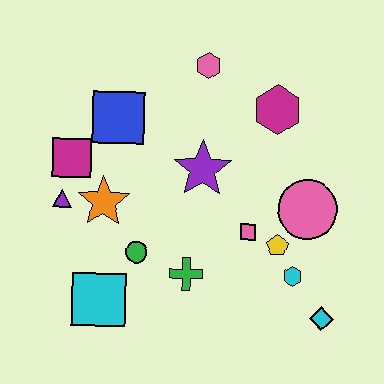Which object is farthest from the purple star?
The cyan diamond is farthest from the purple star.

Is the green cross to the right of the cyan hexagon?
No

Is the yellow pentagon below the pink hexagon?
Yes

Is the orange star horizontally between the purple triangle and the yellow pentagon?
Yes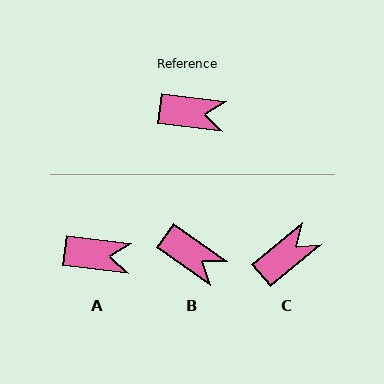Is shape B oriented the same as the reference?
No, it is off by about 28 degrees.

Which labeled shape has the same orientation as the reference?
A.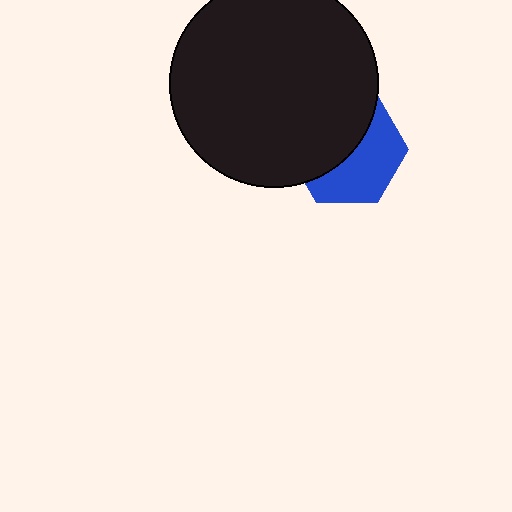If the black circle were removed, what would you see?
You would see the complete blue hexagon.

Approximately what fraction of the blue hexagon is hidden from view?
Roughly 51% of the blue hexagon is hidden behind the black circle.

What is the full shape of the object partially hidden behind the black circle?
The partially hidden object is a blue hexagon.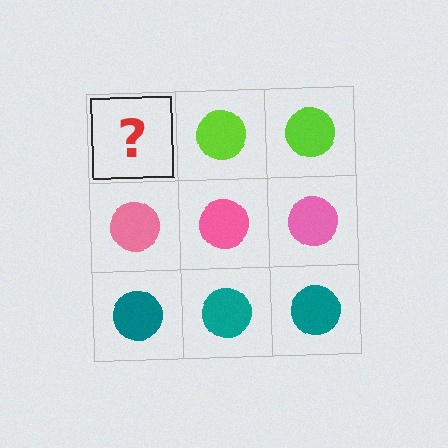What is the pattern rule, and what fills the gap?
The rule is that each row has a consistent color. The gap should be filled with a lime circle.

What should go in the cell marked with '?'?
The missing cell should contain a lime circle.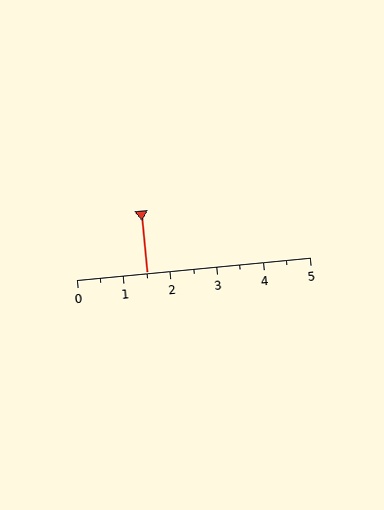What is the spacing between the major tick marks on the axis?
The major ticks are spaced 1 apart.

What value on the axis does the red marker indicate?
The marker indicates approximately 1.5.